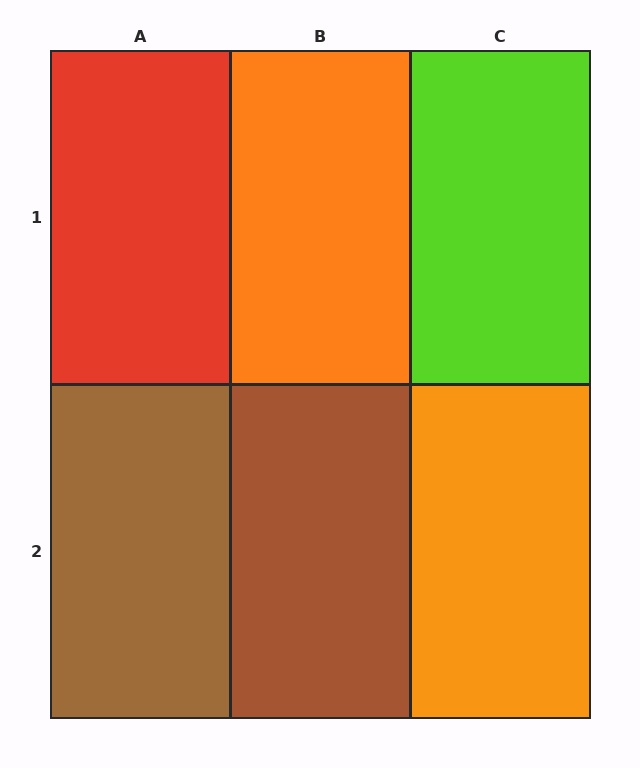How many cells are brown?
2 cells are brown.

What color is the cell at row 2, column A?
Brown.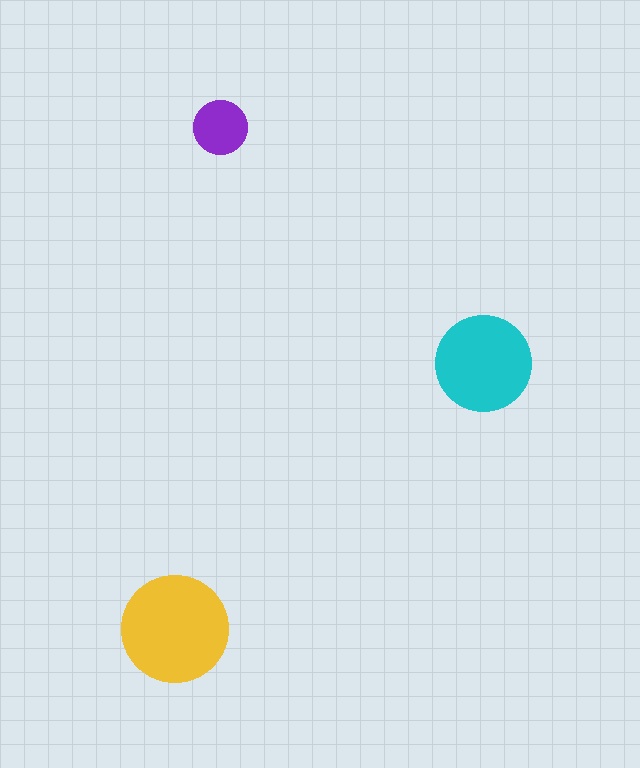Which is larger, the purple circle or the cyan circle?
The cyan one.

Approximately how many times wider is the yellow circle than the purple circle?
About 2 times wider.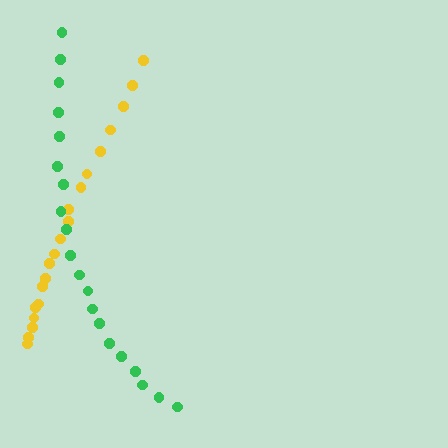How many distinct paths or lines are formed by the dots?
There are 2 distinct paths.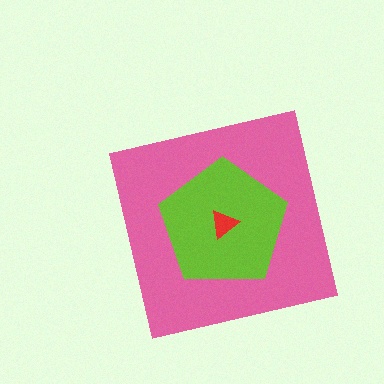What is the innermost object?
The red triangle.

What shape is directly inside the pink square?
The lime pentagon.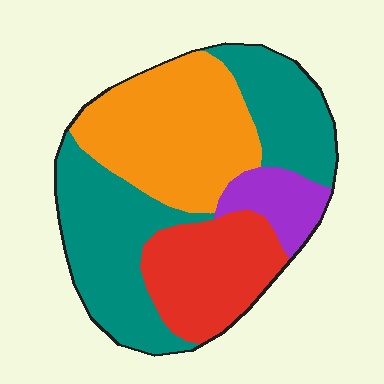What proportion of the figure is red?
Red takes up about one fifth (1/5) of the figure.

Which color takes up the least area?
Purple, at roughly 10%.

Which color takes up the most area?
Teal, at roughly 40%.